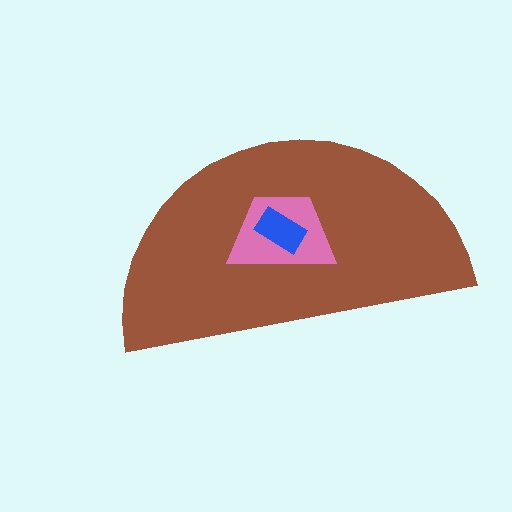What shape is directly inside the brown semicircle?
The pink trapezoid.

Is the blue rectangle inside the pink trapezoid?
Yes.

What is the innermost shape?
The blue rectangle.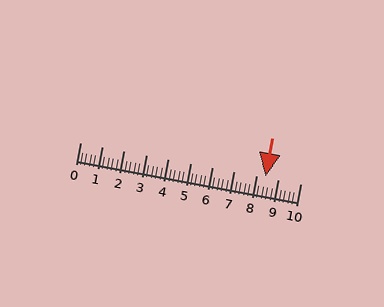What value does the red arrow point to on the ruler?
The red arrow points to approximately 8.4.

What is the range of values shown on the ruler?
The ruler shows values from 0 to 10.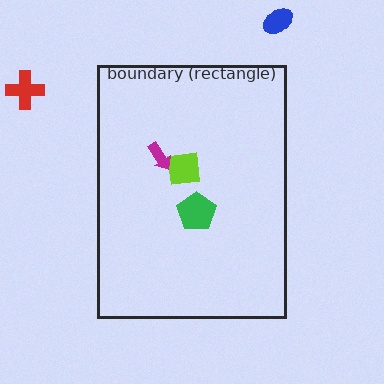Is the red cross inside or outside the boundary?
Outside.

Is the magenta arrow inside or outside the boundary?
Inside.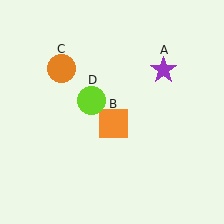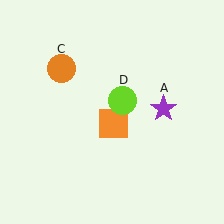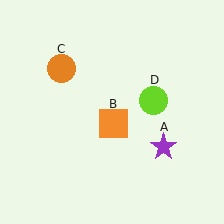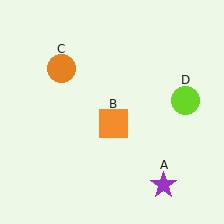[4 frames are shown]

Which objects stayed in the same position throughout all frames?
Orange square (object B) and orange circle (object C) remained stationary.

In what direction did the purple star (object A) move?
The purple star (object A) moved down.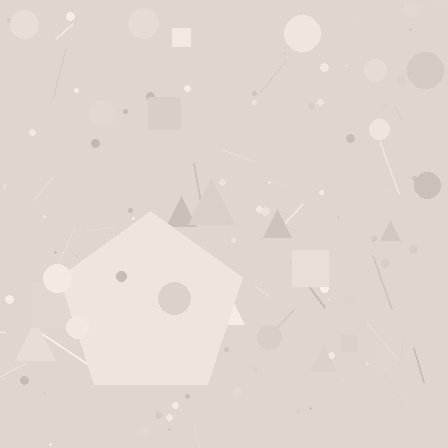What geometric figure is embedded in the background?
A pentagon is embedded in the background.